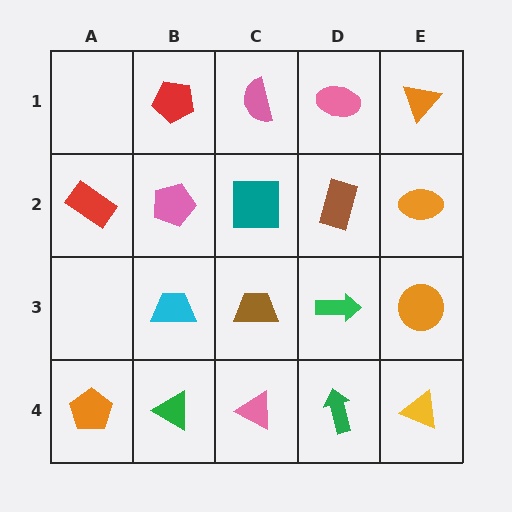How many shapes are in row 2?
5 shapes.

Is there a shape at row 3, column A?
No, that cell is empty.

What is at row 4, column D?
A green arrow.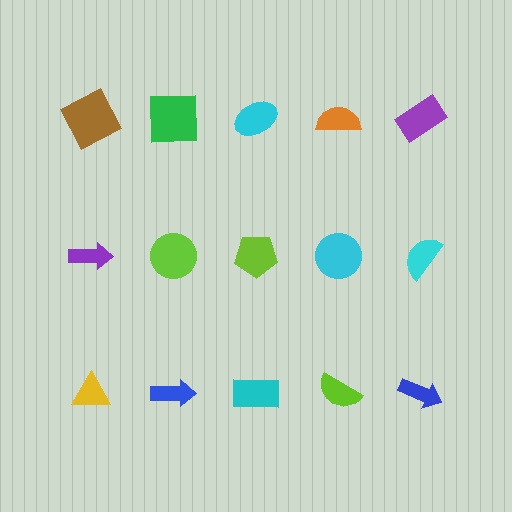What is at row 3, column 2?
A blue arrow.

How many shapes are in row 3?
5 shapes.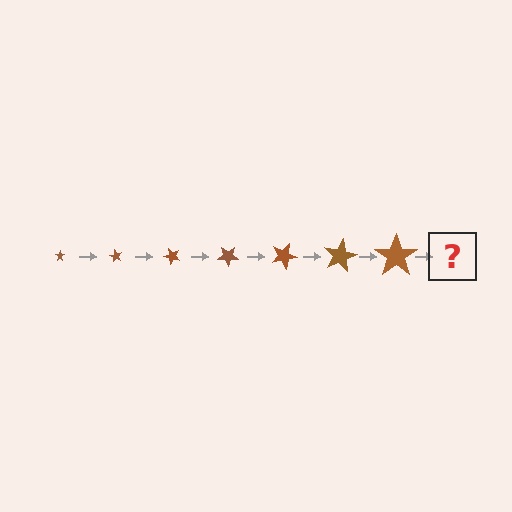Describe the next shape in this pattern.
It should be a star, larger than the previous one and rotated 420 degrees from the start.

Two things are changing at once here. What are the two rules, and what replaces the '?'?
The two rules are that the star grows larger each step and it rotates 60 degrees each step. The '?' should be a star, larger than the previous one and rotated 420 degrees from the start.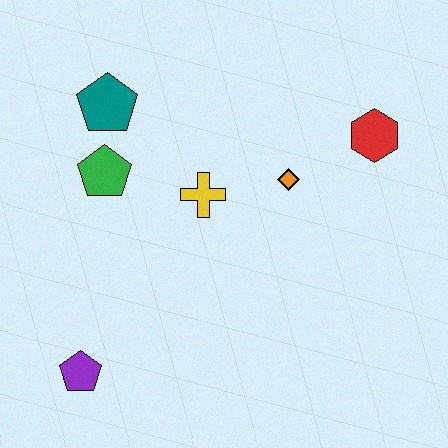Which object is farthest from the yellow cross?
The purple pentagon is farthest from the yellow cross.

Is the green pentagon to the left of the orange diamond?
Yes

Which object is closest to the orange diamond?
The yellow cross is closest to the orange diamond.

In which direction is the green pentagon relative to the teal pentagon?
The green pentagon is below the teal pentagon.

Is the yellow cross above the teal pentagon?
No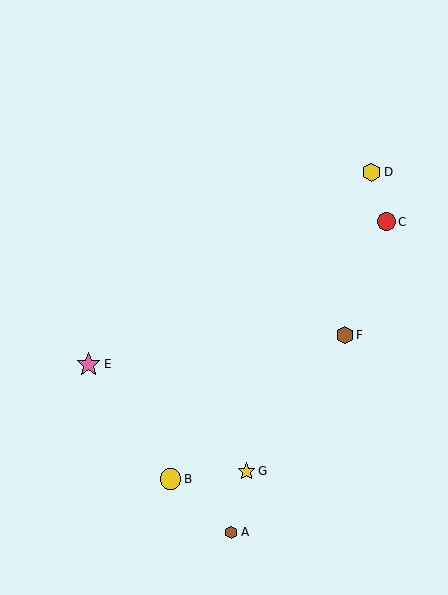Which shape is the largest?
The pink star (labeled E) is the largest.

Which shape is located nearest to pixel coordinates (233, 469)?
The yellow star (labeled G) at (246, 471) is nearest to that location.